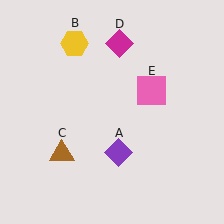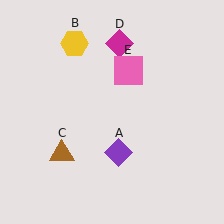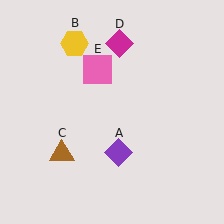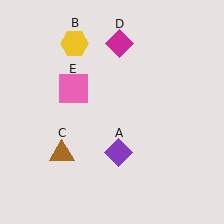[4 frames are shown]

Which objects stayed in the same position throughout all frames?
Purple diamond (object A) and yellow hexagon (object B) and brown triangle (object C) and magenta diamond (object D) remained stationary.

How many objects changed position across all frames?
1 object changed position: pink square (object E).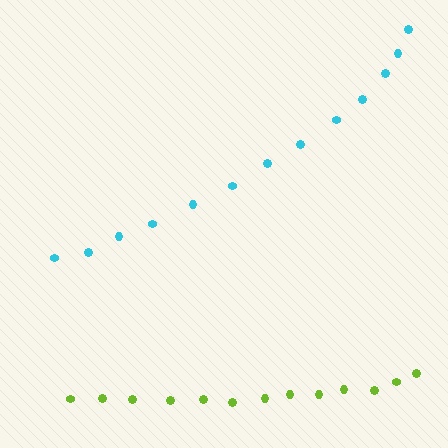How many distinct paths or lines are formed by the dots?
There are 2 distinct paths.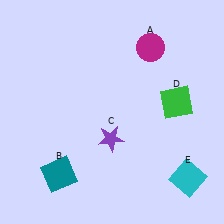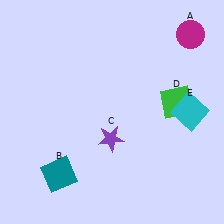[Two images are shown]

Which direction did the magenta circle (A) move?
The magenta circle (A) moved right.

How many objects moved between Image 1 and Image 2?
2 objects moved between the two images.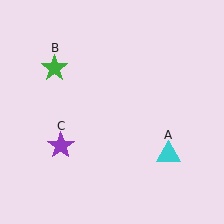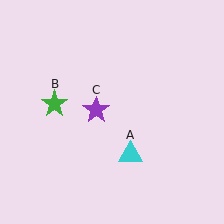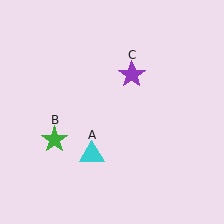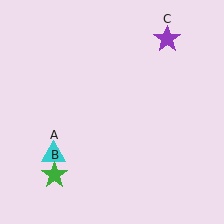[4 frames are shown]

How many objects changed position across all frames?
3 objects changed position: cyan triangle (object A), green star (object B), purple star (object C).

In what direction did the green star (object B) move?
The green star (object B) moved down.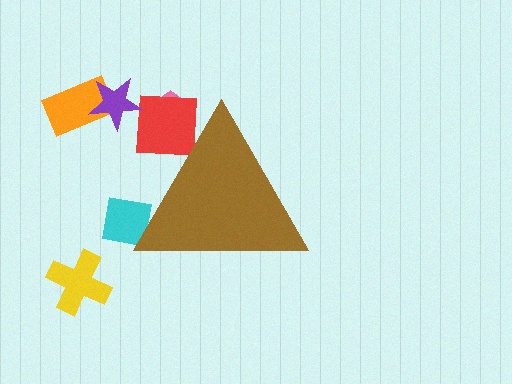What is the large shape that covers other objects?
A brown triangle.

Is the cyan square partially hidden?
Yes, the cyan square is partially hidden behind the brown triangle.